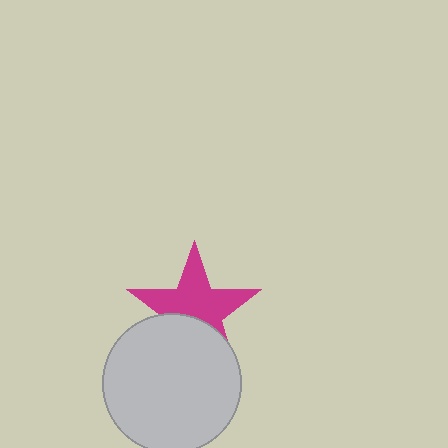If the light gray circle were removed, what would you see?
You would see the complete magenta star.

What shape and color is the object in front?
The object in front is a light gray circle.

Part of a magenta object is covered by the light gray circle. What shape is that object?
It is a star.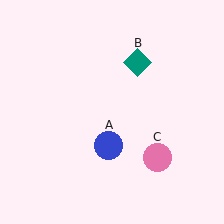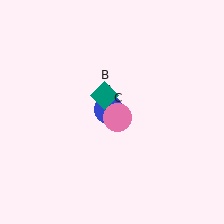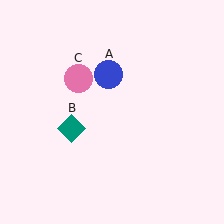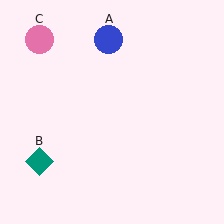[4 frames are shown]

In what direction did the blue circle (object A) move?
The blue circle (object A) moved up.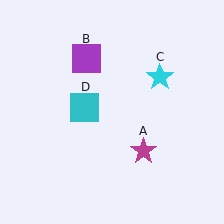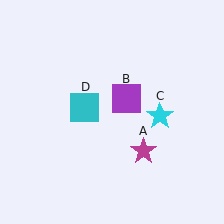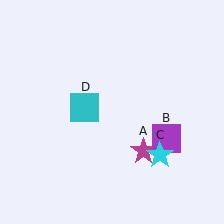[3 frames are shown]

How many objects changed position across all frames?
2 objects changed position: purple square (object B), cyan star (object C).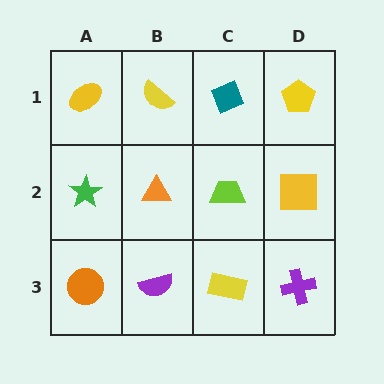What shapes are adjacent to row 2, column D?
A yellow pentagon (row 1, column D), a purple cross (row 3, column D), a lime trapezoid (row 2, column C).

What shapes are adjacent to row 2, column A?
A yellow ellipse (row 1, column A), an orange circle (row 3, column A), an orange triangle (row 2, column B).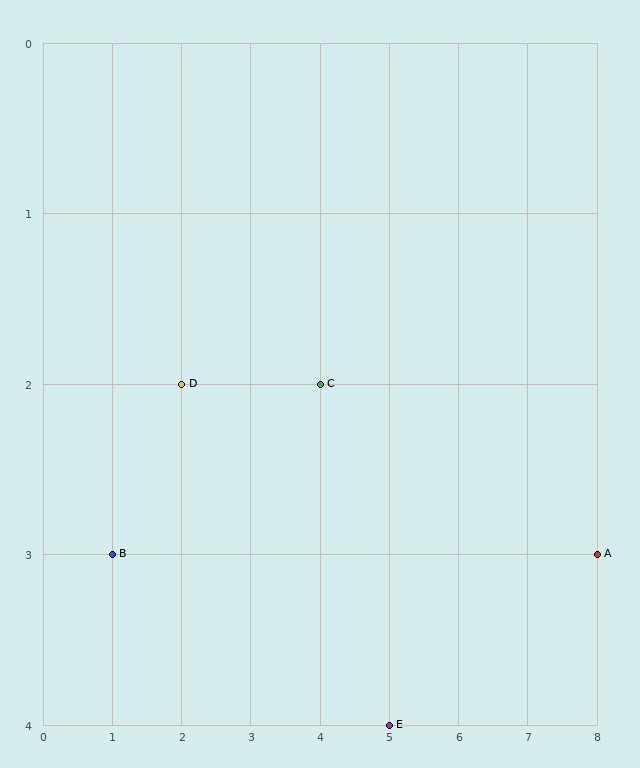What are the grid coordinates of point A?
Point A is at grid coordinates (8, 3).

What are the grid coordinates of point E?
Point E is at grid coordinates (5, 4).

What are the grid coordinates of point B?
Point B is at grid coordinates (1, 3).